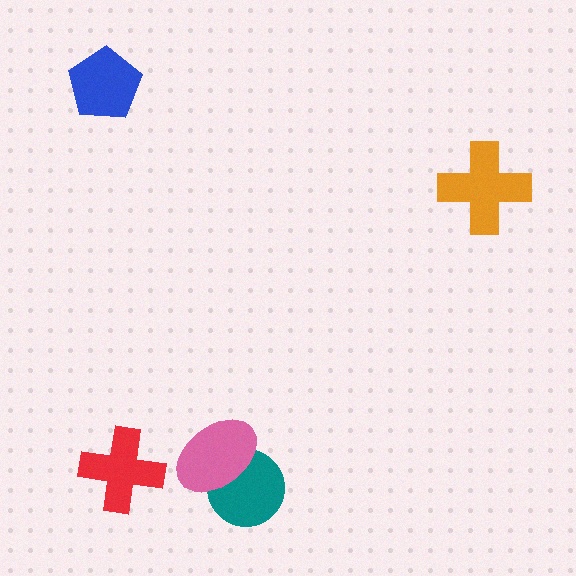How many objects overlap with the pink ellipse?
1 object overlaps with the pink ellipse.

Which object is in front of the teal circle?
The pink ellipse is in front of the teal circle.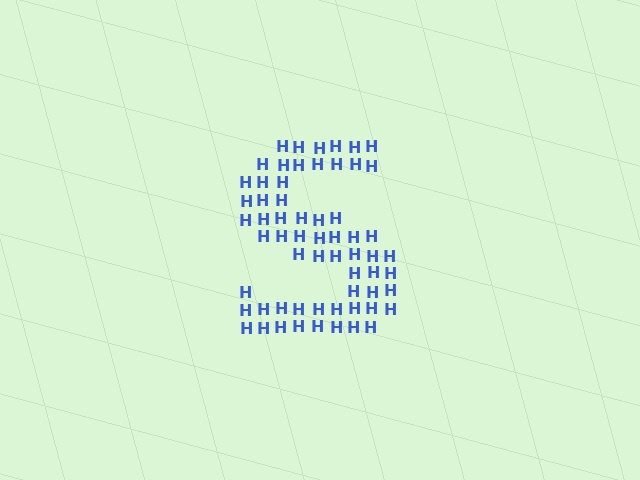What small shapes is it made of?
It is made of small letter H's.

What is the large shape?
The large shape is the letter S.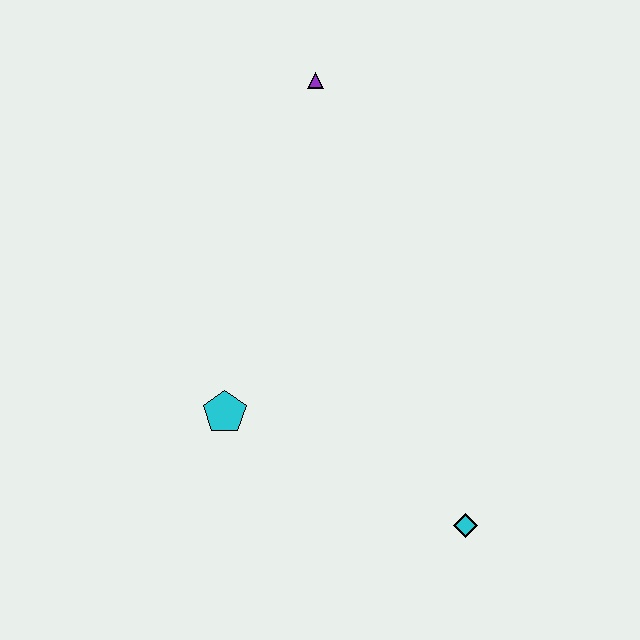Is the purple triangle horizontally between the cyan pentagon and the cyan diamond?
Yes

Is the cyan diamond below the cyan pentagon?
Yes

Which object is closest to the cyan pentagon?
The cyan diamond is closest to the cyan pentagon.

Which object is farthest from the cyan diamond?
The purple triangle is farthest from the cyan diamond.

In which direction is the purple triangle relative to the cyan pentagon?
The purple triangle is above the cyan pentagon.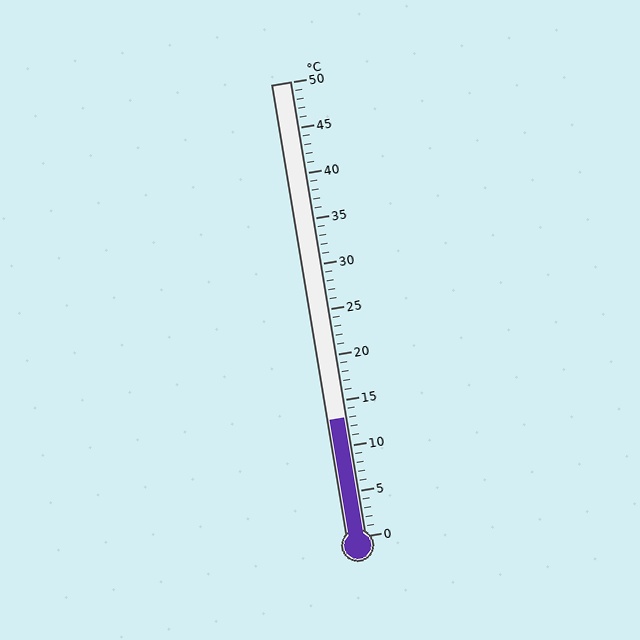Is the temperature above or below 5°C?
The temperature is above 5°C.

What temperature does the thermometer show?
The thermometer shows approximately 13°C.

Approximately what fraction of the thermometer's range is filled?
The thermometer is filled to approximately 25% of its range.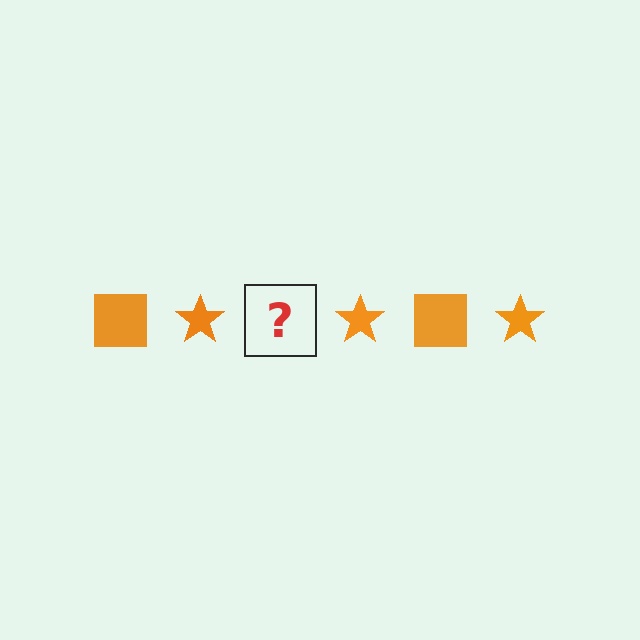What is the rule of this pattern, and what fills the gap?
The rule is that the pattern cycles through square, star shapes in orange. The gap should be filled with an orange square.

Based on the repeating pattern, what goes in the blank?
The blank should be an orange square.